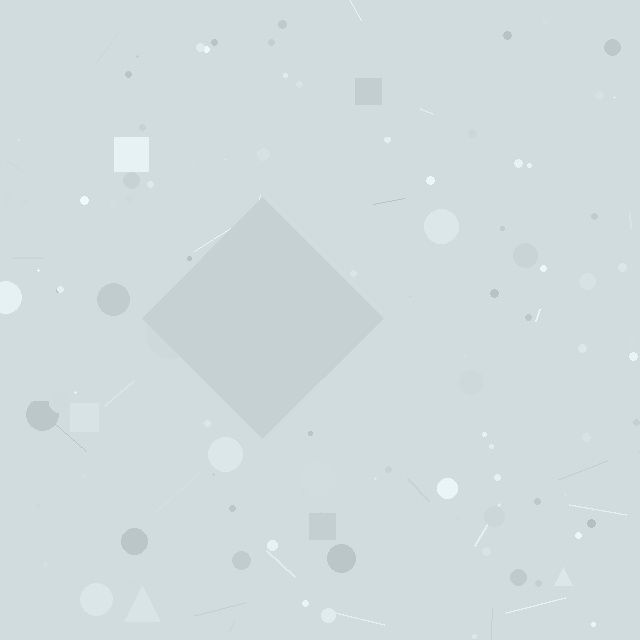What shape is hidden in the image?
A diamond is hidden in the image.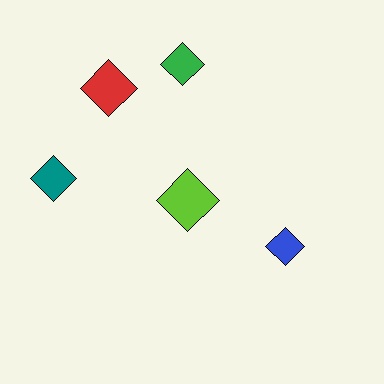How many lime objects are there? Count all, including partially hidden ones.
There is 1 lime object.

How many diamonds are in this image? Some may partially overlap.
There are 5 diamonds.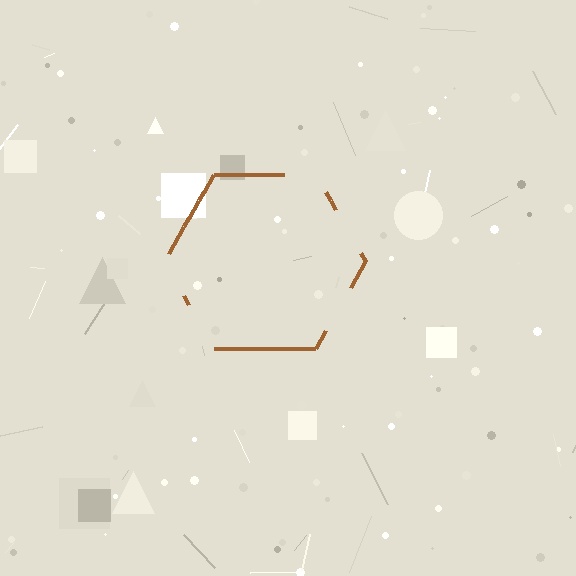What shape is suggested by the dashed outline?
The dashed outline suggests a hexagon.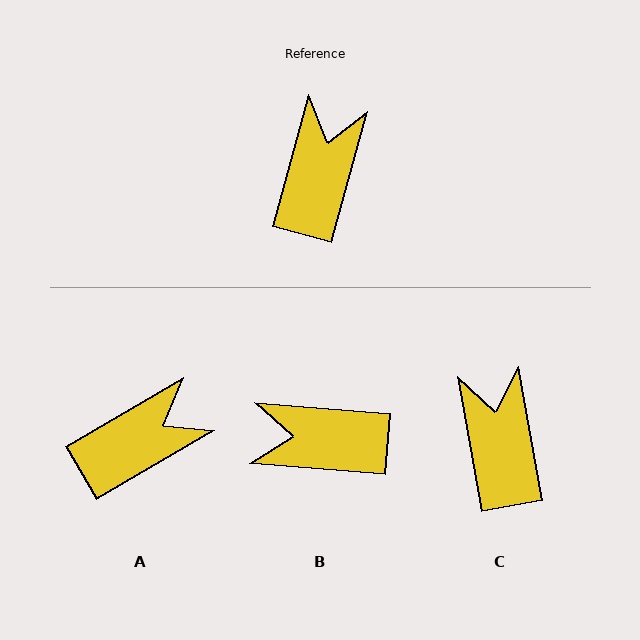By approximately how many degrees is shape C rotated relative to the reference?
Approximately 25 degrees counter-clockwise.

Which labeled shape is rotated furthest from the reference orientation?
B, about 101 degrees away.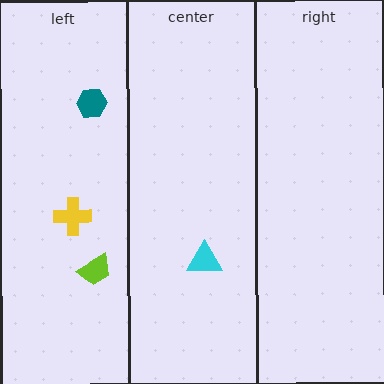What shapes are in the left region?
The lime trapezoid, the teal hexagon, the yellow cross.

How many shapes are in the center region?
1.